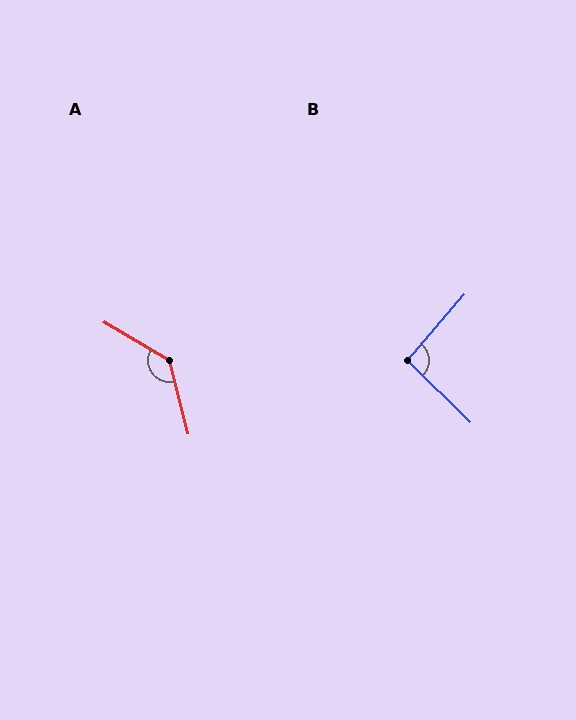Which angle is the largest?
A, at approximately 135 degrees.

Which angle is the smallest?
B, at approximately 94 degrees.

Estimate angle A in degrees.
Approximately 135 degrees.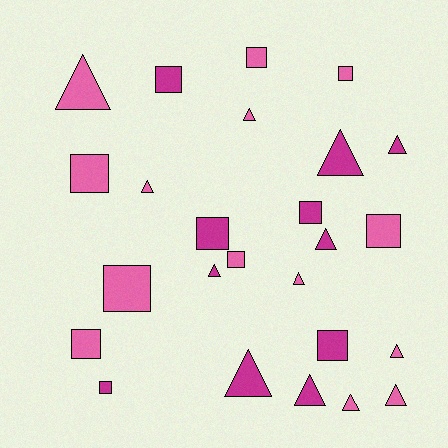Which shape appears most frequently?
Triangle, with 13 objects.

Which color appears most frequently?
Pink, with 14 objects.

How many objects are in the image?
There are 25 objects.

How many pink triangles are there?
There are 7 pink triangles.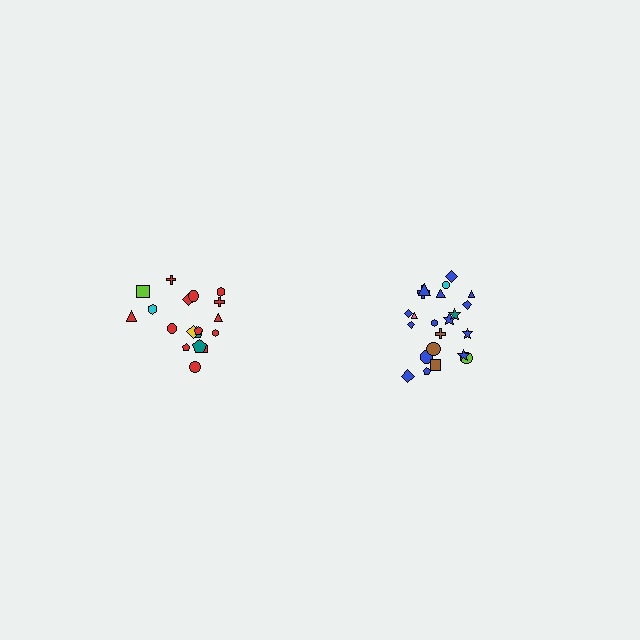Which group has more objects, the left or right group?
The right group.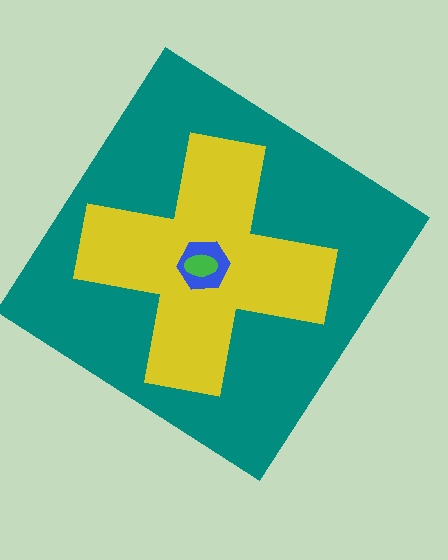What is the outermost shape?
The teal diamond.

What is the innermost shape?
The green ellipse.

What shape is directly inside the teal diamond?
The yellow cross.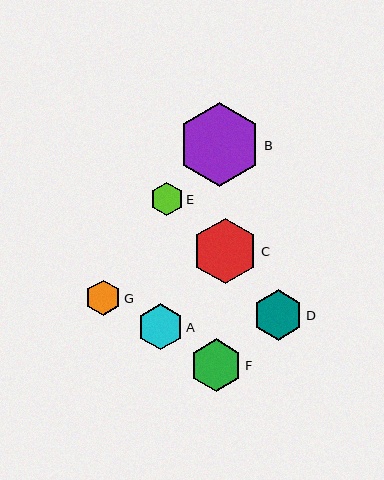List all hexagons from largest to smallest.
From largest to smallest: B, C, F, D, A, G, E.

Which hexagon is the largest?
Hexagon B is the largest with a size of approximately 83 pixels.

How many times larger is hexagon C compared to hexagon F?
Hexagon C is approximately 1.3 times the size of hexagon F.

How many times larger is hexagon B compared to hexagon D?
Hexagon B is approximately 1.6 times the size of hexagon D.